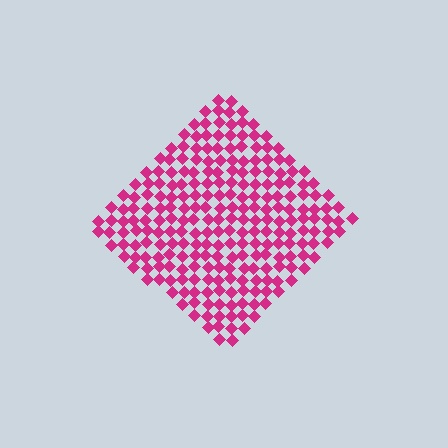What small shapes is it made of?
It is made of small diamonds.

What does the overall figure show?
The overall figure shows a diamond.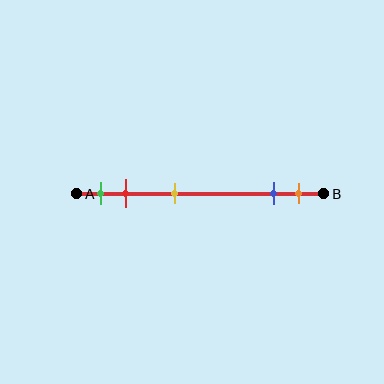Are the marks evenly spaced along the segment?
No, the marks are not evenly spaced.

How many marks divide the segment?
There are 5 marks dividing the segment.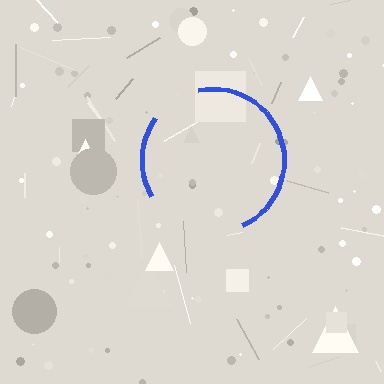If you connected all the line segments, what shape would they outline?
They would outline a circle.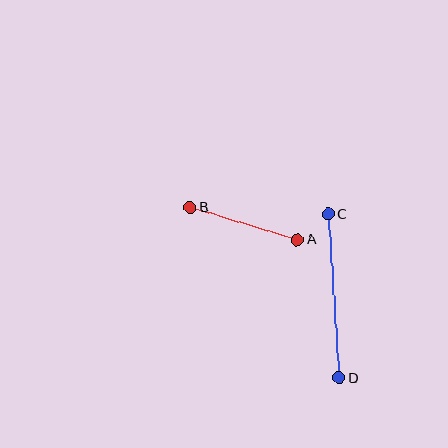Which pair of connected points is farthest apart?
Points C and D are farthest apart.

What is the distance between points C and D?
The distance is approximately 164 pixels.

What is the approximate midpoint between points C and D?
The midpoint is at approximately (334, 296) pixels.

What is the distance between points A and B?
The distance is approximately 112 pixels.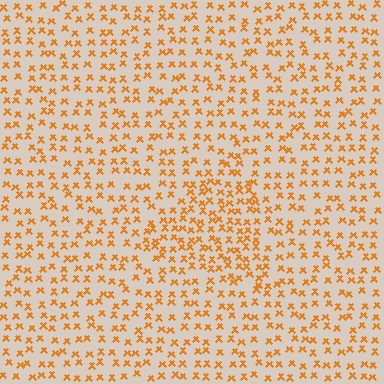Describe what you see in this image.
The image contains small orange elements arranged at two different densities. A triangle-shaped region is visible where the elements are more densely packed than the surrounding area.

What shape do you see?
I see a triangle.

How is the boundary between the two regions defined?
The boundary is defined by a change in element density (approximately 1.6x ratio). All elements are the same color, size, and shape.